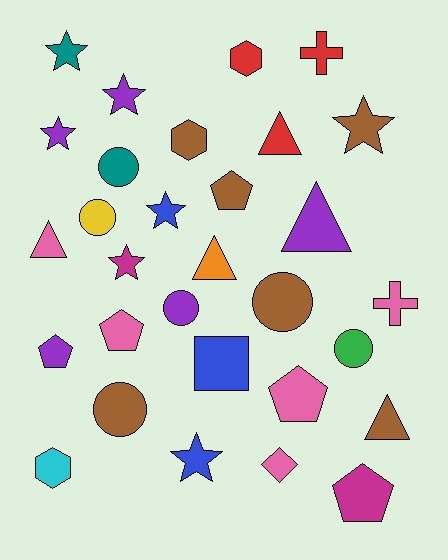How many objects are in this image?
There are 30 objects.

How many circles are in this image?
There are 6 circles.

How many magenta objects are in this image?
There are 2 magenta objects.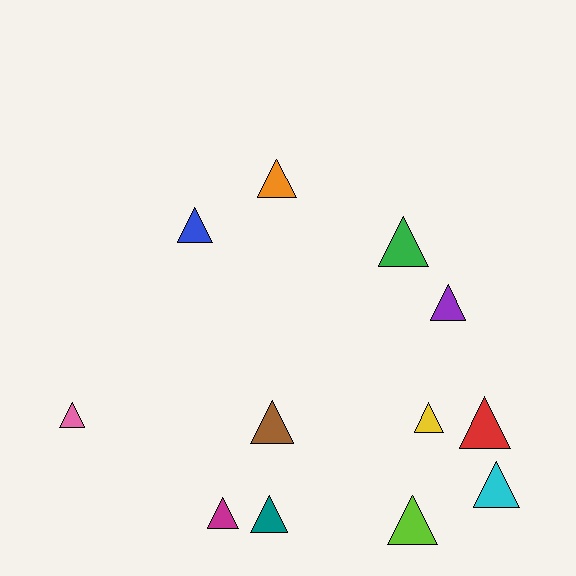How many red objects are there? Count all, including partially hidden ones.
There is 1 red object.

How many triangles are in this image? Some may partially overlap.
There are 12 triangles.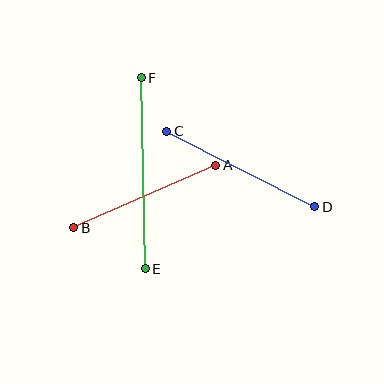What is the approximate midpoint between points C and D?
The midpoint is at approximately (241, 169) pixels.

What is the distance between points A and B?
The distance is approximately 155 pixels.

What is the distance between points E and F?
The distance is approximately 191 pixels.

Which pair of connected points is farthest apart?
Points E and F are farthest apart.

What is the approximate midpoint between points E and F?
The midpoint is at approximately (143, 173) pixels.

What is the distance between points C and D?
The distance is approximately 166 pixels.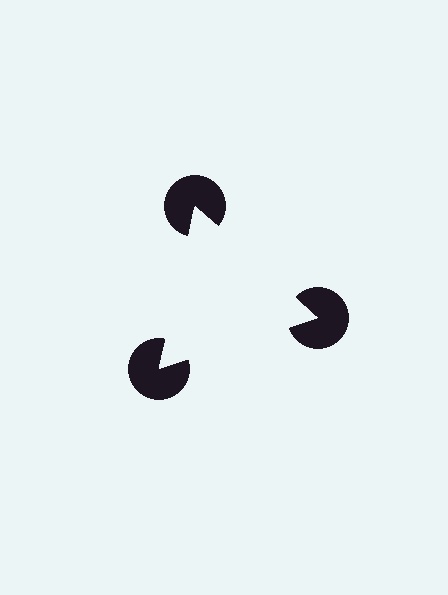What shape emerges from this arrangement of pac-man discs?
An illusory triangle — its edges are inferred from the aligned wedge cuts in the pac-man discs, not physically drawn.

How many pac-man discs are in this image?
There are 3 — one at each vertex of the illusory triangle.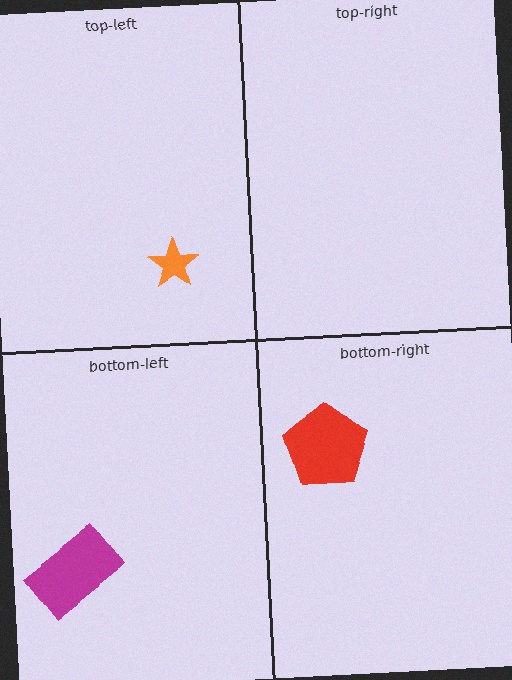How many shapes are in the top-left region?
1.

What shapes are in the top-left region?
The orange star.